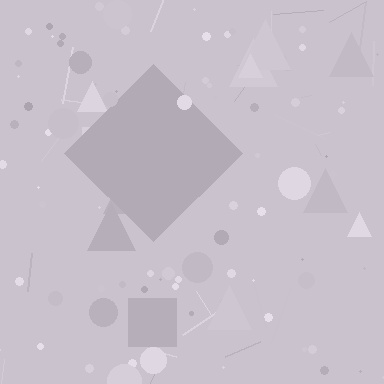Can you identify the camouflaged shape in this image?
The camouflaged shape is a diamond.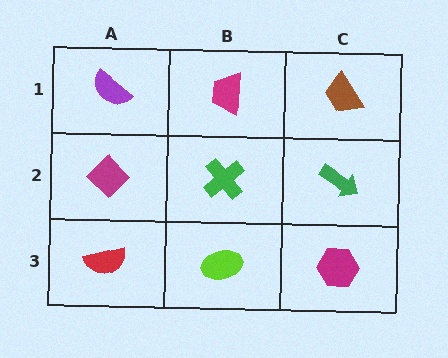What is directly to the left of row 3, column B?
A red semicircle.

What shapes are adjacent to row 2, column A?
A purple semicircle (row 1, column A), a red semicircle (row 3, column A), a green cross (row 2, column B).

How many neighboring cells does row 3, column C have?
2.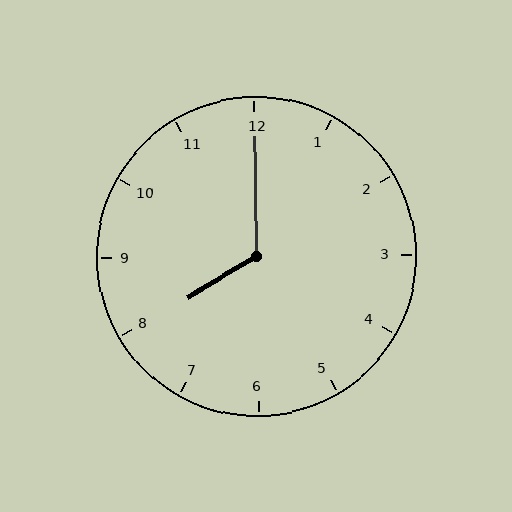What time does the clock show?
8:00.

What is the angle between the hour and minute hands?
Approximately 120 degrees.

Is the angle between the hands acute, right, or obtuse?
It is obtuse.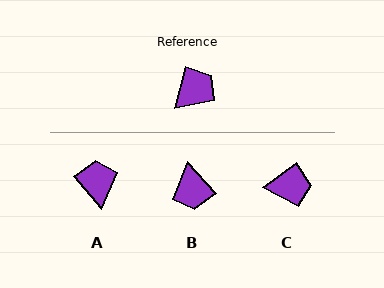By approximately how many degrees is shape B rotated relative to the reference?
Approximately 124 degrees clockwise.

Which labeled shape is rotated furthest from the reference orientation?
B, about 124 degrees away.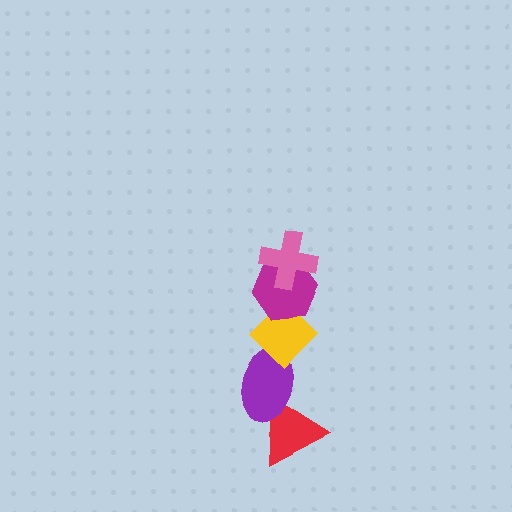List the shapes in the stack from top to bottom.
From top to bottom: the pink cross, the magenta hexagon, the yellow diamond, the purple ellipse, the red triangle.